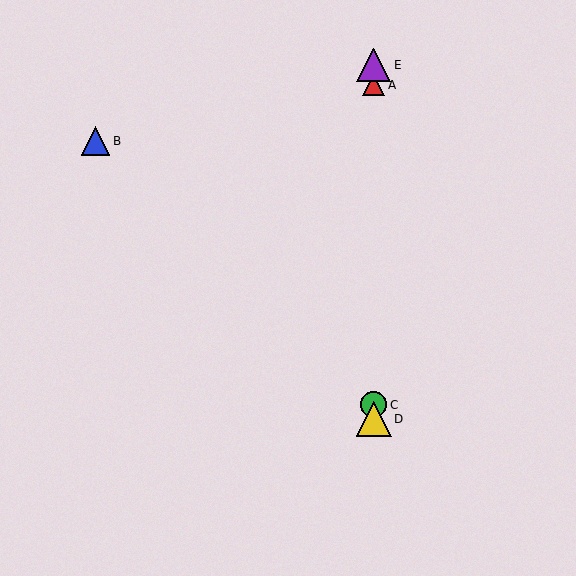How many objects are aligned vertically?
4 objects (A, C, D, E) are aligned vertically.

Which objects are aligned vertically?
Objects A, C, D, E are aligned vertically.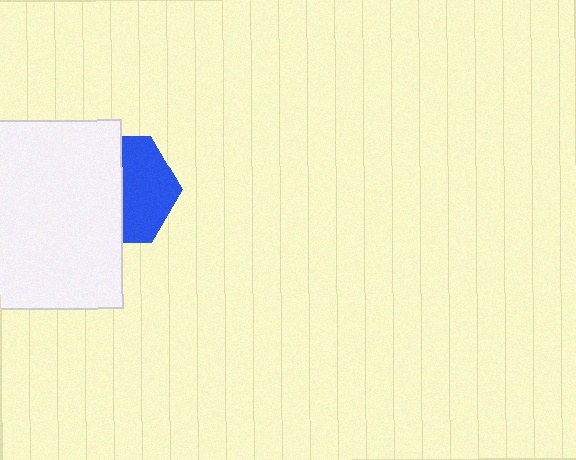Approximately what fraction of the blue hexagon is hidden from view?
Roughly 52% of the blue hexagon is hidden behind the white rectangle.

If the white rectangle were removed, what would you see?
You would see the complete blue hexagon.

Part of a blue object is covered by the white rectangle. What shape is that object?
It is a hexagon.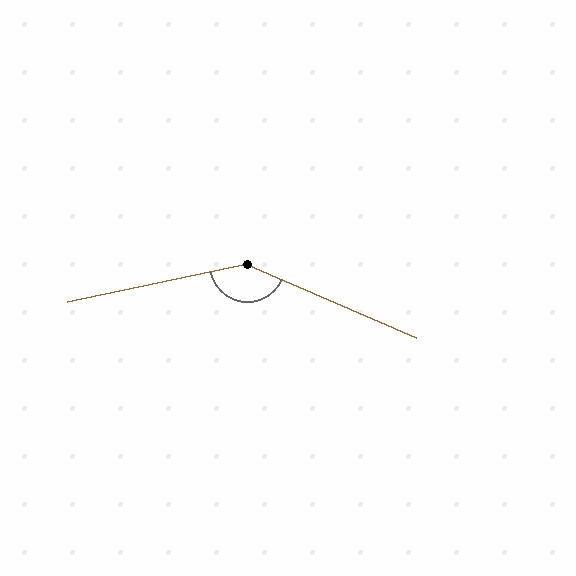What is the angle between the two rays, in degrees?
Approximately 144 degrees.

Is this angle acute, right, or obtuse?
It is obtuse.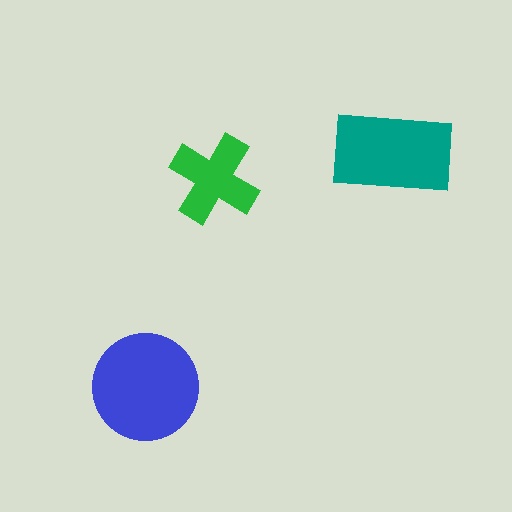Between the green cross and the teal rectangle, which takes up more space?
The teal rectangle.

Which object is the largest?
The blue circle.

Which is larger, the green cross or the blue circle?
The blue circle.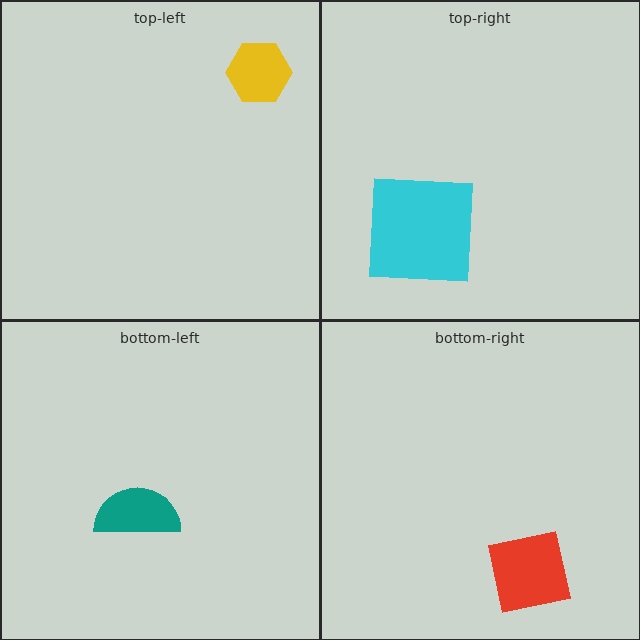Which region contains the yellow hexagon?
The top-left region.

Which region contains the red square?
The bottom-right region.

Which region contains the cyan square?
The top-right region.